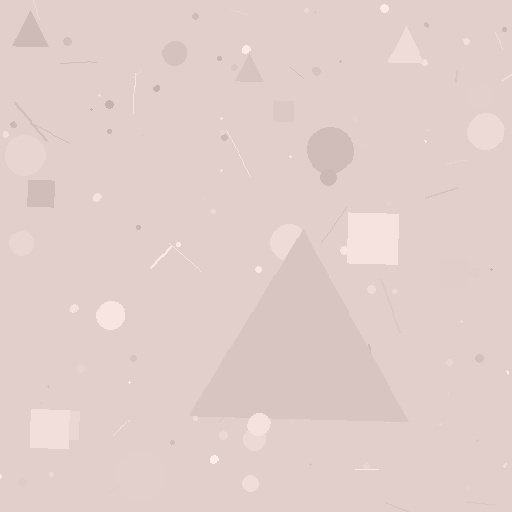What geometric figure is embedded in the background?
A triangle is embedded in the background.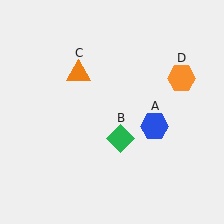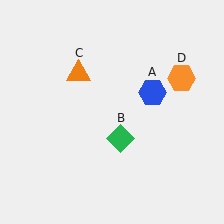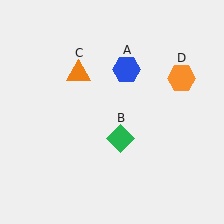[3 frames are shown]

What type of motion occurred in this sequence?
The blue hexagon (object A) rotated counterclockwise around the center of the scene.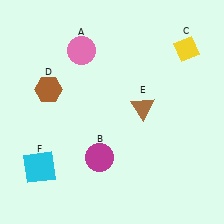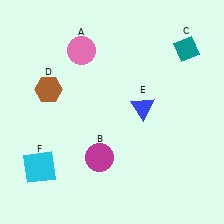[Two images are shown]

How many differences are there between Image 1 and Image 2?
There are 2 differences between the two images.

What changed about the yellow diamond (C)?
In Image 1, C is yellow. In Image 2, it changed to teal.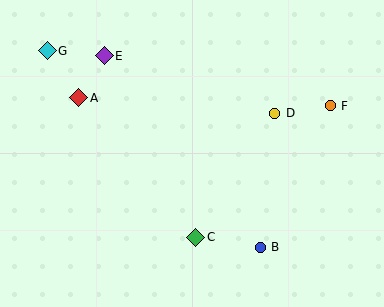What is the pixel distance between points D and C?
The distance between D and C is 147 pixels.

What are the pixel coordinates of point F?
Point F is at (330, 106).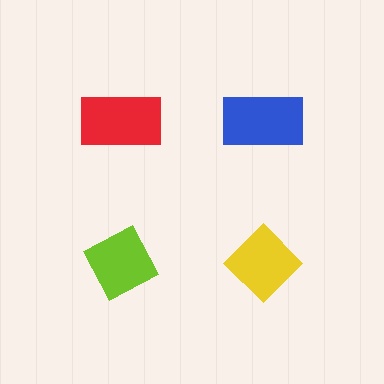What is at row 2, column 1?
A lime diamond.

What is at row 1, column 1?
A red rectangle.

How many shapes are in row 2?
2 shapes.